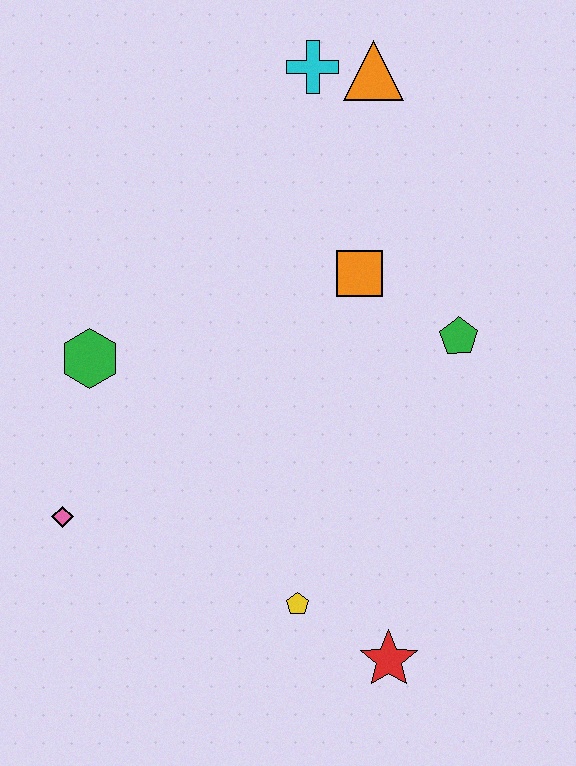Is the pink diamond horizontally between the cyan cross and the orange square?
No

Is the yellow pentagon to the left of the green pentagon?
Yes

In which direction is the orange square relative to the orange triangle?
The orange square is below the orange triangle.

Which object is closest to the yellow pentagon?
The red star is closest to the yellow pentagon.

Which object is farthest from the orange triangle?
The red star is farthest from the orange triangle.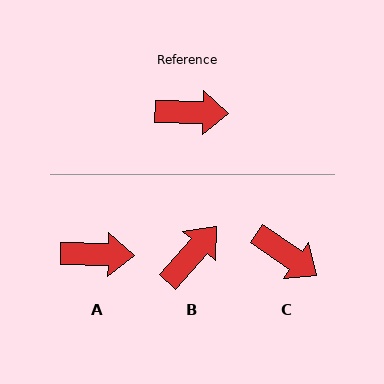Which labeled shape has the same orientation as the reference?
A.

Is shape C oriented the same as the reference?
No, it is off by about 33 degrees.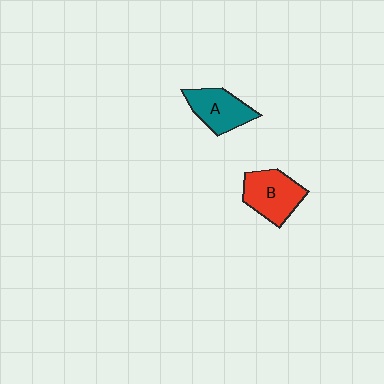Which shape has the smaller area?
Shape A (teal).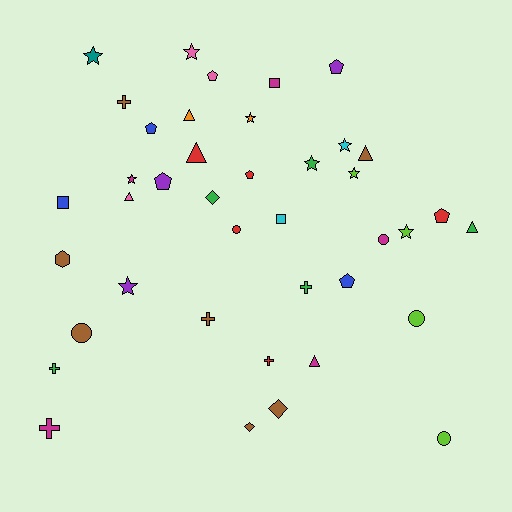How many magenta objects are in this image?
There are 5 magenta objects.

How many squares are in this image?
There are 3 squares.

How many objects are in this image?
There are 40 objects.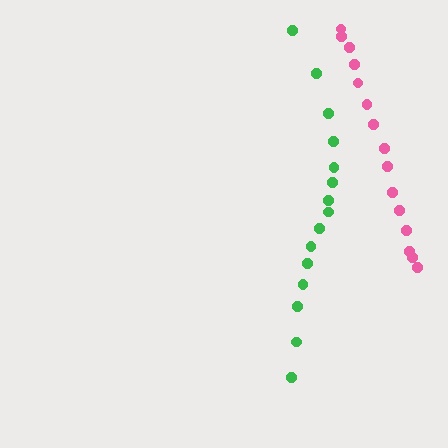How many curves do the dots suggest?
There are 2 distinct paths.